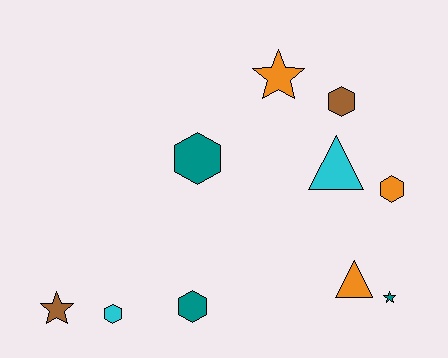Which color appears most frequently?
Orange, with 3 objects.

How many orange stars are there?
There is 1 orange star.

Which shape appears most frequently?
Hexagon, with 5 objects.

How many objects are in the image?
There are 10 objects.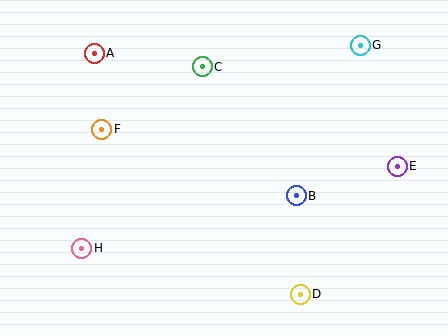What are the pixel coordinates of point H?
Point H is at (82, 248).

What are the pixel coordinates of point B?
Point B is at (296, 196).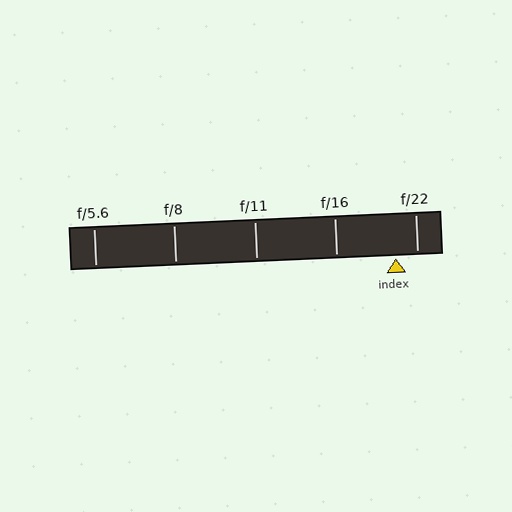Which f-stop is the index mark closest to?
The index mark is closest to f/22.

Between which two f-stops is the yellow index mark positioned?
The index mark is between f/16 and f/22.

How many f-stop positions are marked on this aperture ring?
There are 5 f-stop positions marked.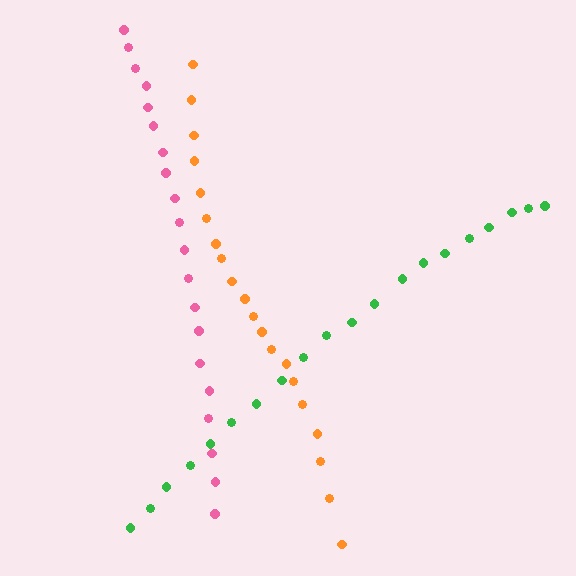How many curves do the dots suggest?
There are 3 distinct paths.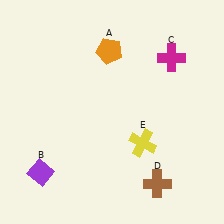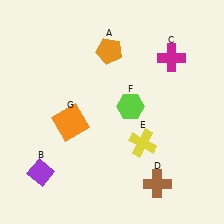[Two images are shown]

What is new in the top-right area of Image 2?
A lime hexagon (F) was added in the top-right area of Image 2.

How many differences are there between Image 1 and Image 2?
There are 2 differences between the two images.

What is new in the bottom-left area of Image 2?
An orange square (G) was added in the bottom-left area of Image 2.